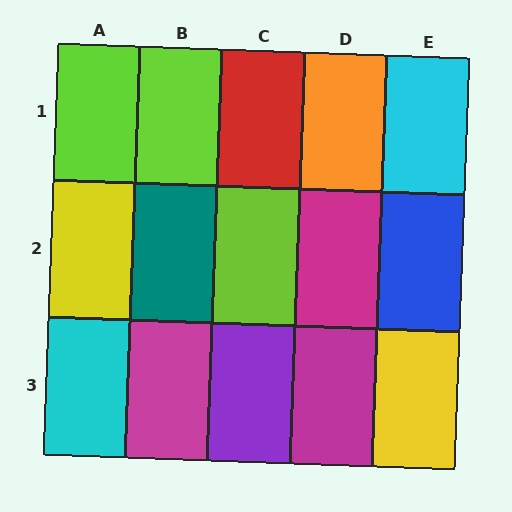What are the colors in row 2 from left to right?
Yellow, teal, lime, magenta, blue.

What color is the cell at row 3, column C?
Purple.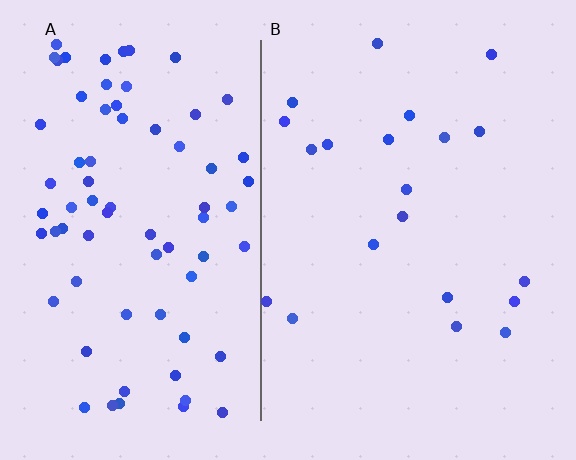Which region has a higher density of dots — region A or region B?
A (the left).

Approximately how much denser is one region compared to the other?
Approximately 3.7× — region A over region B.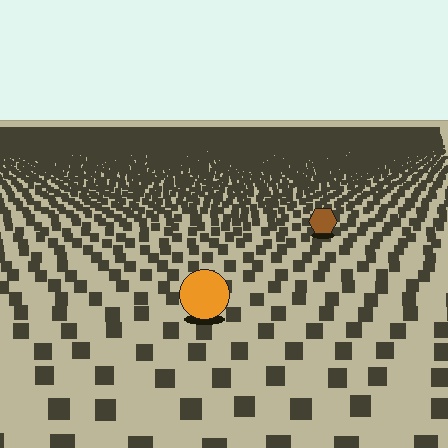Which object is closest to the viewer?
The orange circle is closest. The texture marks near it are larger and more spread out.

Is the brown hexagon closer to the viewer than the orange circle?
No. The orange circle is closer — you can tell from the texture gradient: the ground texture is coarser near it.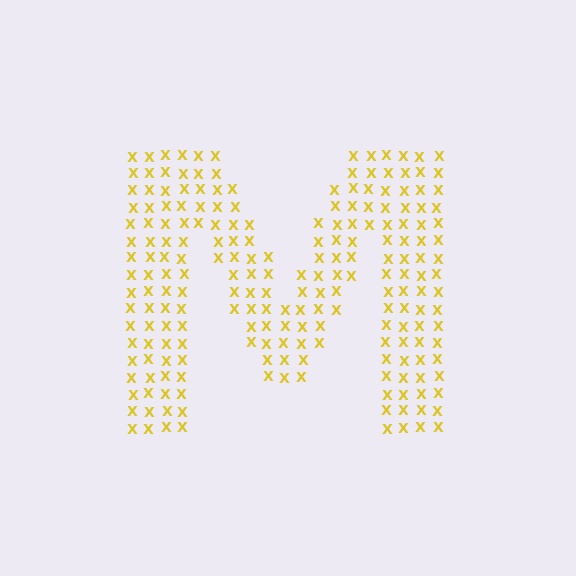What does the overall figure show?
The overall figure shows the letter M.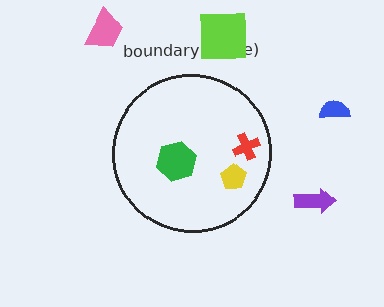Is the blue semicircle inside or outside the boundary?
Outside.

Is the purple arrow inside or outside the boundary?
Outside.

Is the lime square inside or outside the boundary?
Outside.